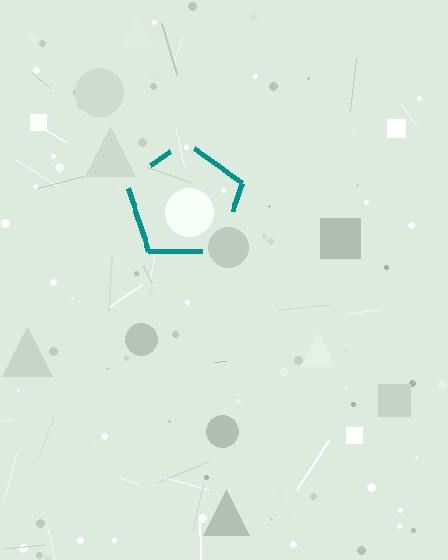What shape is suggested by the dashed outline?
The dashed outline suggests a pentagon.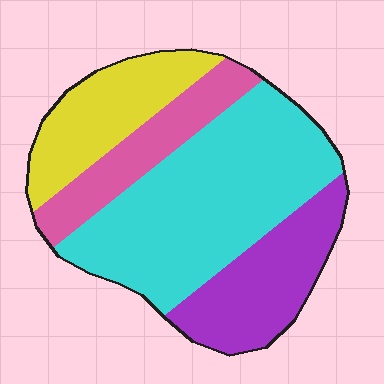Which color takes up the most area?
Cyan, at roughly 45%.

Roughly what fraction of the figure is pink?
Pink covers roughly 15% of the figure.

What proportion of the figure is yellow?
Yellow takes up about one fifth (1/5) of the figure.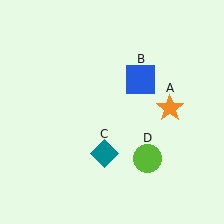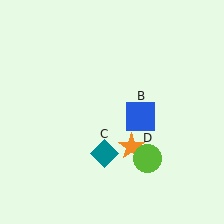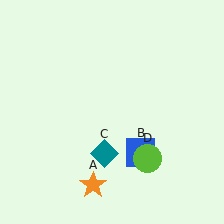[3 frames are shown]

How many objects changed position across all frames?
2 objects changed position: orange star (object A), blue square (object B).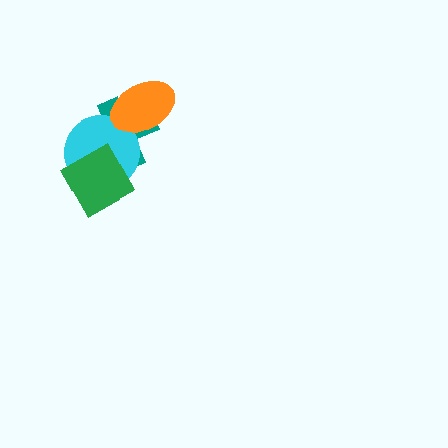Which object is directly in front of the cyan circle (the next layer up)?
The orange ellipse is directly in front of the cyan circle.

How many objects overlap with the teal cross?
3 objects overlap with the teal cross.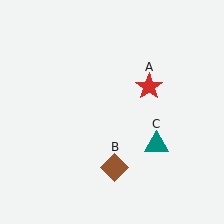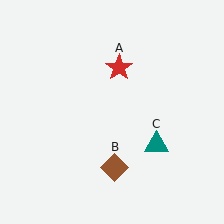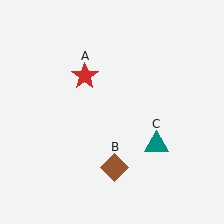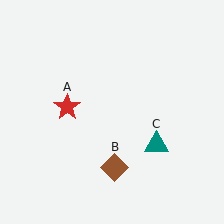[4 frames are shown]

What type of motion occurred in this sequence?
The red star (object A) rotated counterclockwise around the center of the scene.